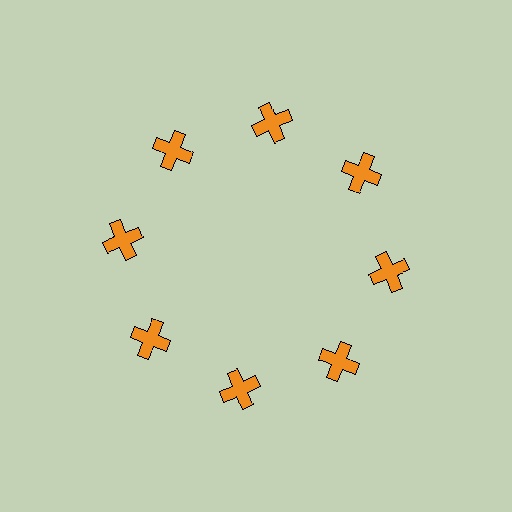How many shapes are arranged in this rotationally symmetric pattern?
There are 8 shapes, arranged in 8 groups of 1.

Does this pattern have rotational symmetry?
Yes, this pattern has 8-fold rotational symmetry. It looks the same after rotating 45 degrees around the center.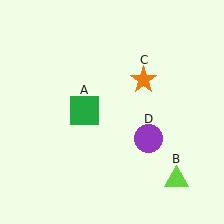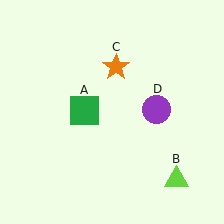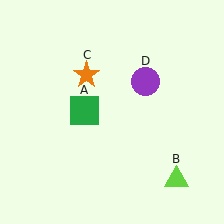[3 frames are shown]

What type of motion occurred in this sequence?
The orange star (object C), purple circle (object D) rotated counterclockwise around the center of the scene.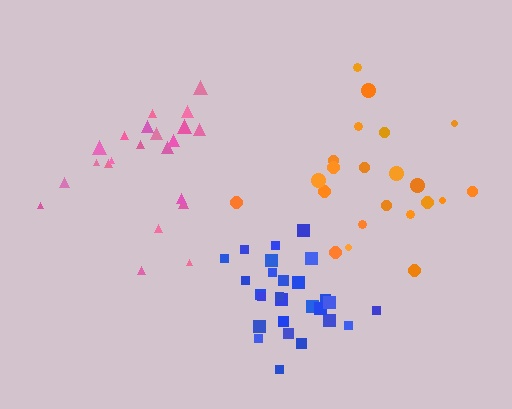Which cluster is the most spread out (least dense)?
Pink.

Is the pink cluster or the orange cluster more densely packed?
Orange.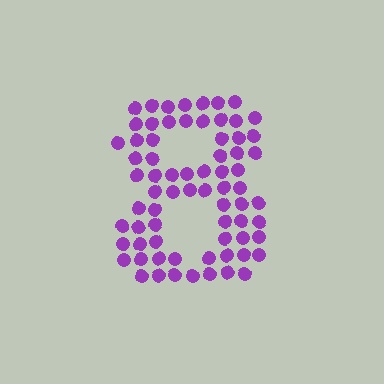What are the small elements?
The small elements are circles.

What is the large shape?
The large shape is the digit 8.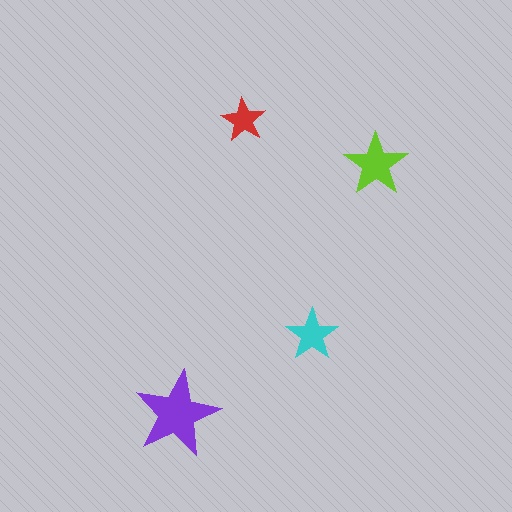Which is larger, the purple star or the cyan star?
The purple one.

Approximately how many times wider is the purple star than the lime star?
About 1.5 times wider.